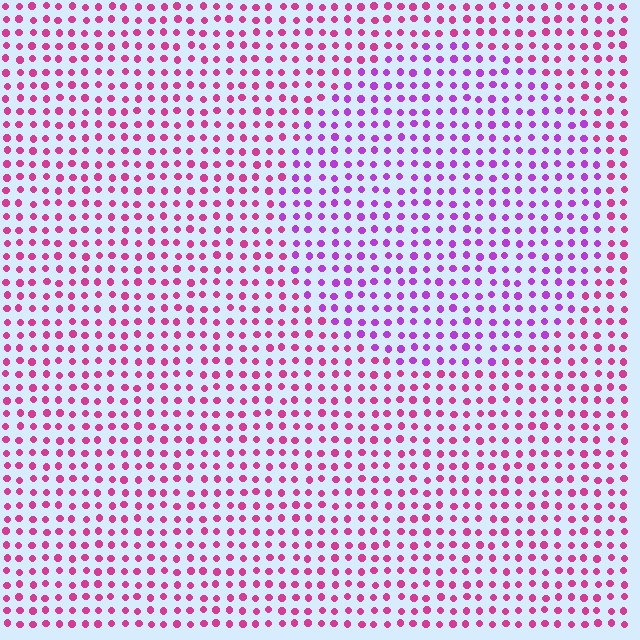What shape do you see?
I see a circle.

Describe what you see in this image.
The image is filled with small magenta elements in a uniform arrangement. A circle-shaped region is visible where the elements are tinted to a slightly different hue, forming a subtle color boundary.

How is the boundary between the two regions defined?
The boundary is defined purely by a slight shift in hue (about 37 degrees). Spacing, size, and orientation are identical on both sides.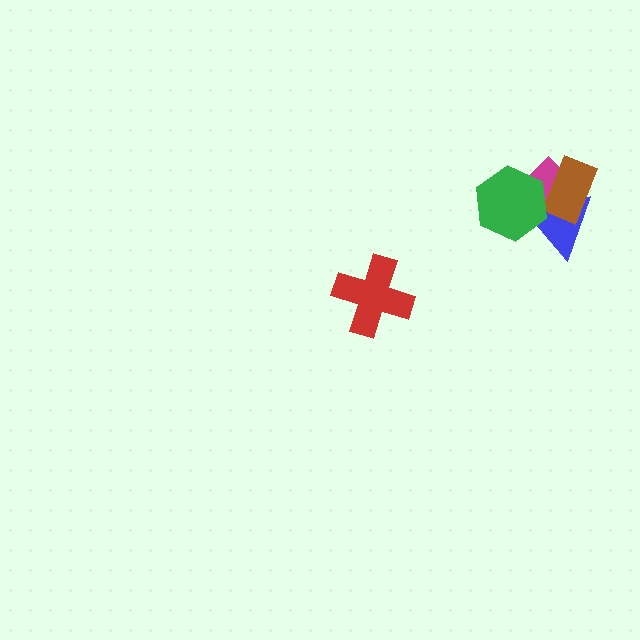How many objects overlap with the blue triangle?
3 objects overlap with the blue triangle.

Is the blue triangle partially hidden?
Yes, it is partially covered by another shape.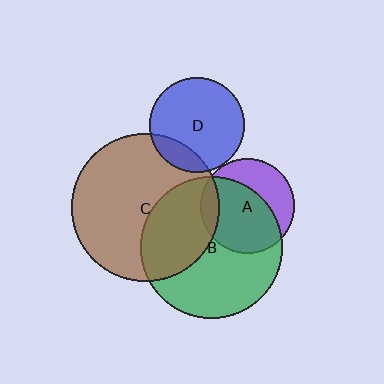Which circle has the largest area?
Circle C (brown).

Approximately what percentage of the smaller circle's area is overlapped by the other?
Approximately 65%.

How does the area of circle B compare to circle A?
Approximately 2.3 times.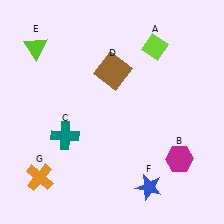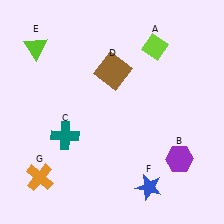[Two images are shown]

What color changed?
The hexagon (B) changed from magenta in Image 1 to purple in Image 2.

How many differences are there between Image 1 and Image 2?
There is 1 difference between the two images.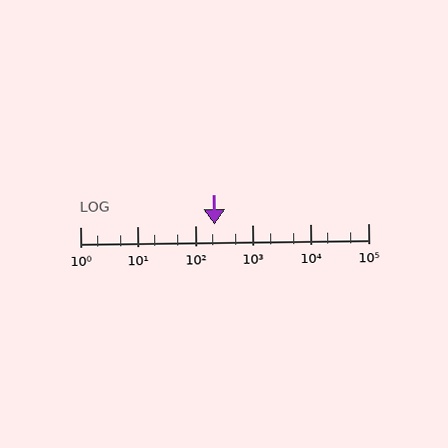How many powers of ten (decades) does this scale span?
The scale spans 5 decades, from 1 to 100000.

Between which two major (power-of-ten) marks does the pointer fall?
The pointer is between 100 and 1000.